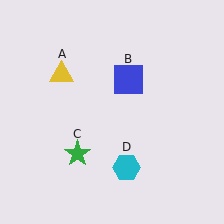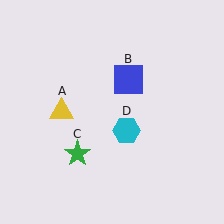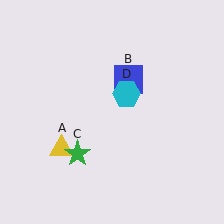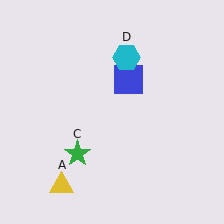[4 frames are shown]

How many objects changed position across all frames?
2 objects changed position: yellow triangle (object A), cyan hexagon (object D).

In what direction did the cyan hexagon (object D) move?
The cyan hexagon (object D) moved up.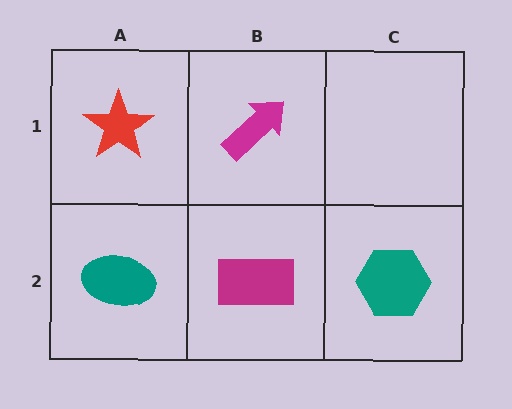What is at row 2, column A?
A teal ellipse.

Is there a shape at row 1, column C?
No, that cell is empty.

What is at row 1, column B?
A magenta arrow.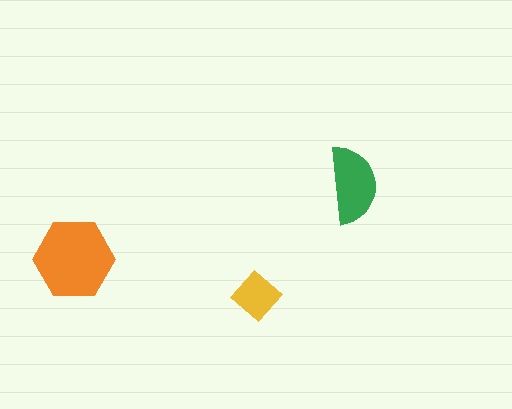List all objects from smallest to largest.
The yellow diamond, the green semicircle, the orange hexagon.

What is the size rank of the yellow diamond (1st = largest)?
3rd.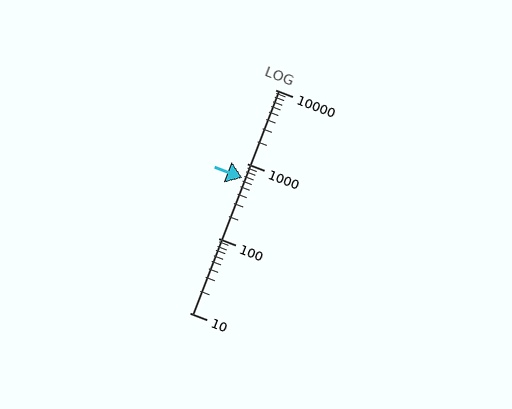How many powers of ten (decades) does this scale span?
The scale spans 3 decades, from 10 to 10000.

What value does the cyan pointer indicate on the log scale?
The pointer indicates approximately 650.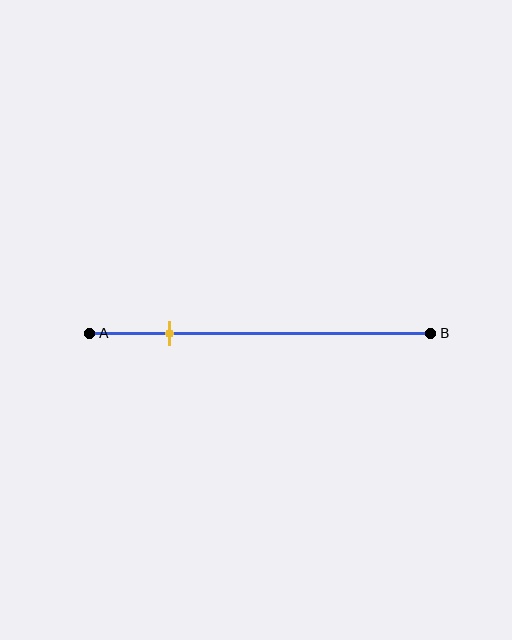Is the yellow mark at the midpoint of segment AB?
No, the mark is at about 25% from A, not at the 50% midpoint.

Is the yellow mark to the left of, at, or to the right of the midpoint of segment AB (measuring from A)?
The yellow mark is to the left of the midpoint of segment AB.